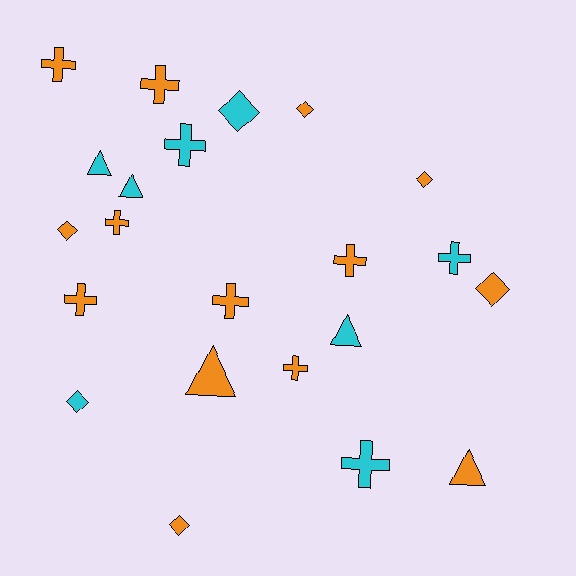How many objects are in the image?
There are 22 objects.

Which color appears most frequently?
Orange, with 14 objects.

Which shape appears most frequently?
Cross, with 10 objects.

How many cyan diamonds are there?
There are 2 cyan diamonds.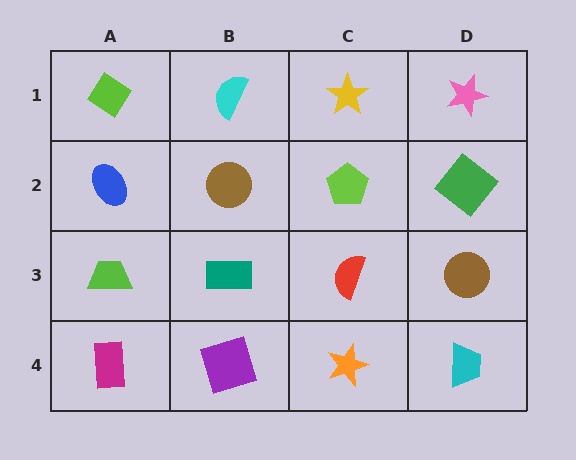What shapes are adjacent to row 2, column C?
A yellow star (row 1, column C), a red semicircle (row 3, column C), a brown circle (row 2, column B), a green diamond (row 2, column D).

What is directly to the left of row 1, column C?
A cyan semicircle.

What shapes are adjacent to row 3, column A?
A blue ellipse (row 2, column A), a magenta rectangle (row 4, column A), a teal rectangle (row 3, column B).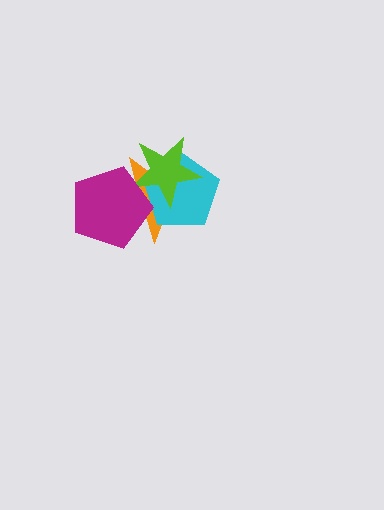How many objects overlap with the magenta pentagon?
3 objects overlap with the magenta pentagon.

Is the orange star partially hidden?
Yes, it is partially covered by another shape.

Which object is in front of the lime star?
The magenta pentagon is in front of the lime star.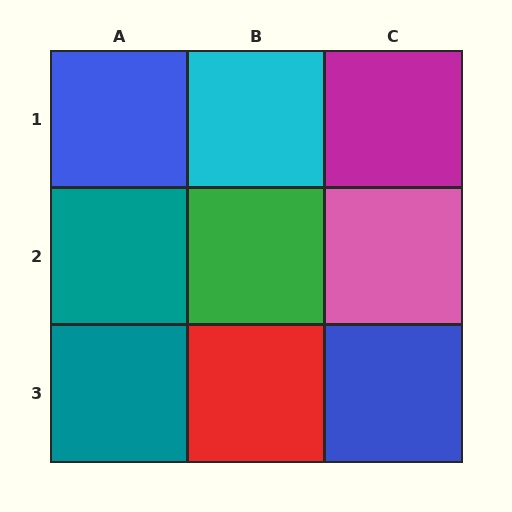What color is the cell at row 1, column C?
Magenta.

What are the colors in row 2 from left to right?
Teal, green, pink.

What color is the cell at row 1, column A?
Blue.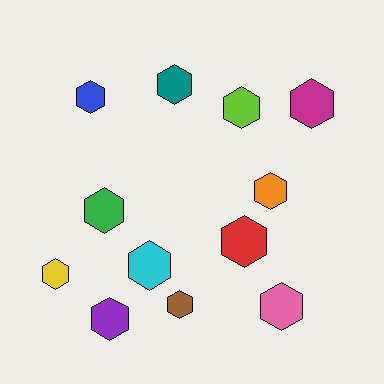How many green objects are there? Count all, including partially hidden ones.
There is 1 green object.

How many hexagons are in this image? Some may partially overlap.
There are 12 hexagons.